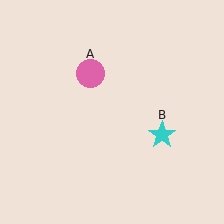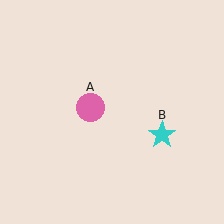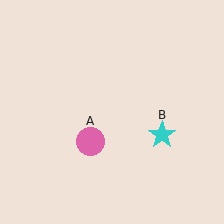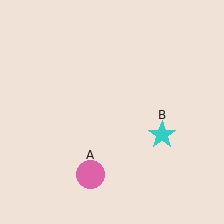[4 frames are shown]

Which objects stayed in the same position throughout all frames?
Cyan star (object B) remained stationary.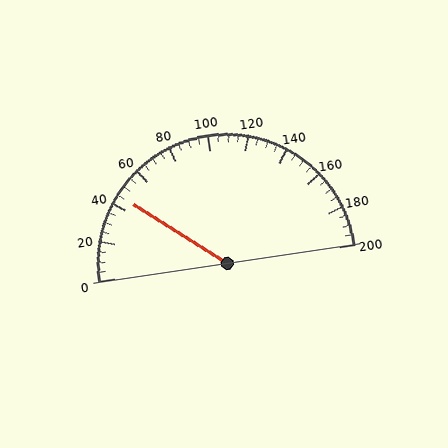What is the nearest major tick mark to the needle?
The nearest major tick mark is 40.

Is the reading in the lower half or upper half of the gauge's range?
The reading is in the lower half of the range (0 to 200).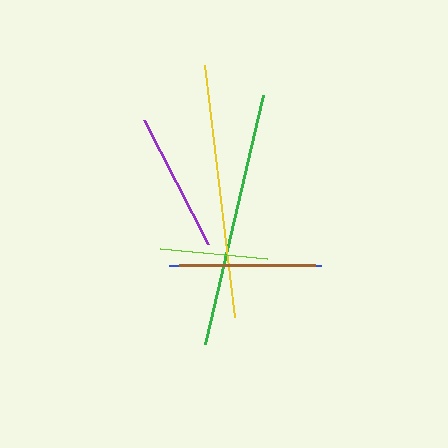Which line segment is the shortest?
The lime line is the shortest at approximately 108 pixels.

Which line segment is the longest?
The green line is the longest at approximately 256 pixels.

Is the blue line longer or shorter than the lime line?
The blue line is longer than the lime line.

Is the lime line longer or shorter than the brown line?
The brown line is longer than the lime line.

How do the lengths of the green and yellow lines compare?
The green and yellow lines are approximately the same length.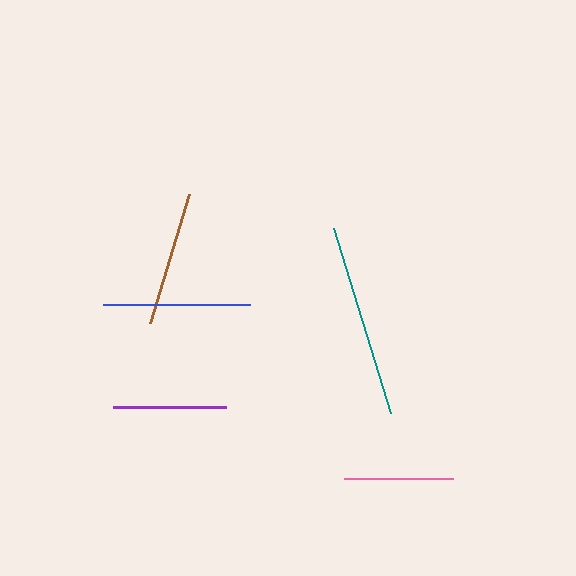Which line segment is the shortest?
The pink line is the shortest at approximately 109 pixels.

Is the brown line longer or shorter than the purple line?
The brown line is longer than the purple line.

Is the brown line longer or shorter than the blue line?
The blue line is longer than the brown line.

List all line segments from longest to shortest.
From longest to shortest: teal, blue, brown, purple, pink.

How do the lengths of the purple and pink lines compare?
The purple and pink lines are approximately the same length.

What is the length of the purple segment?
The purple segment is approximately 113 pixels long.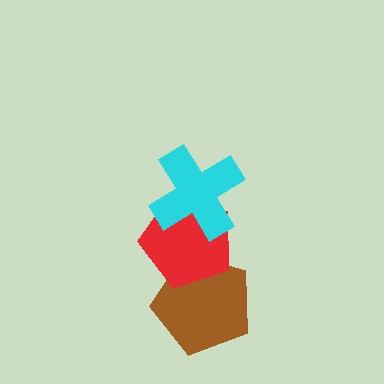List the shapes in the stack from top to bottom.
From top to bottom: the cyan cross, the red pentagon, the brown pentagon.